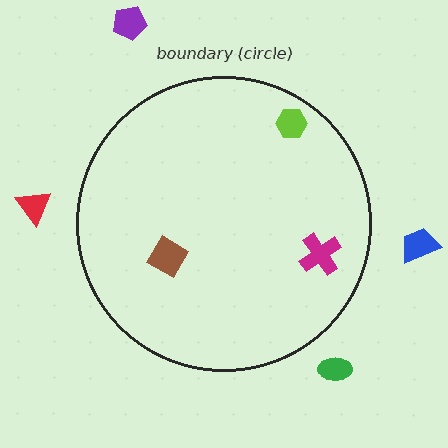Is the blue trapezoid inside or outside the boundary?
Outside.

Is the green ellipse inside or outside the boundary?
Outside.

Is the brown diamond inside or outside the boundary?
Inside.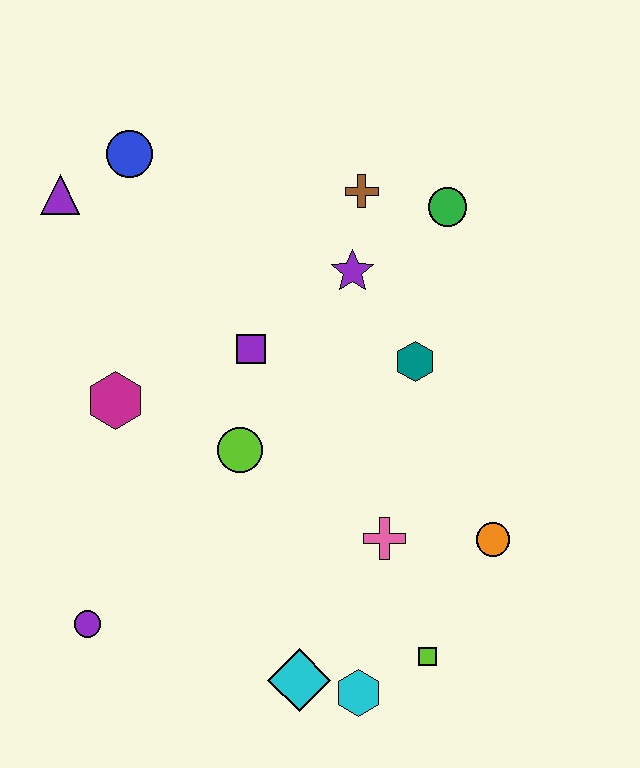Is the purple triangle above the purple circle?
Yes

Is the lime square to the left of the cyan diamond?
No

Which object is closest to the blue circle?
The purple triangle is closest to the blue circle.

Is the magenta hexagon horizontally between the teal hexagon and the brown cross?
No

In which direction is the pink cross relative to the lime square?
The pink cross is above the lime square.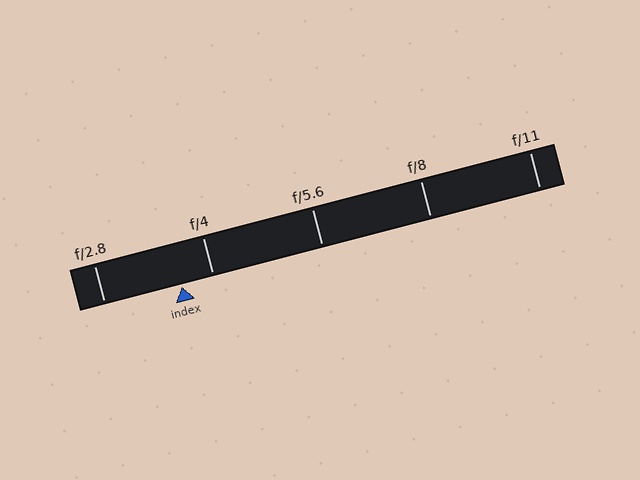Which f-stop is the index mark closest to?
The index mark is closest to f/4.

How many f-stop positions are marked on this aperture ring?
There are 5 f-stop positions marked.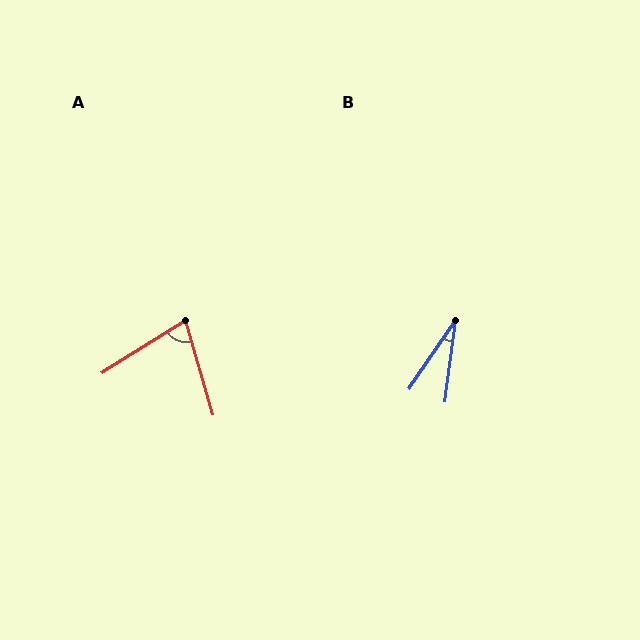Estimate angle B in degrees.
Approximately 26 degrees.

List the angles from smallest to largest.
B (26°), A (74°).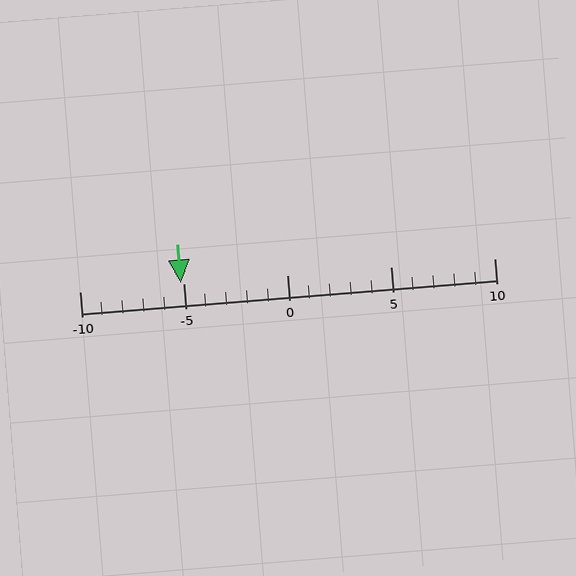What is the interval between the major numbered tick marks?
The major tick marks are spaced 5 units apart.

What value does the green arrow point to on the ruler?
The green arrow points to approximately -5.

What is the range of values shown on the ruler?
The ruler shows values from -10 to 10.